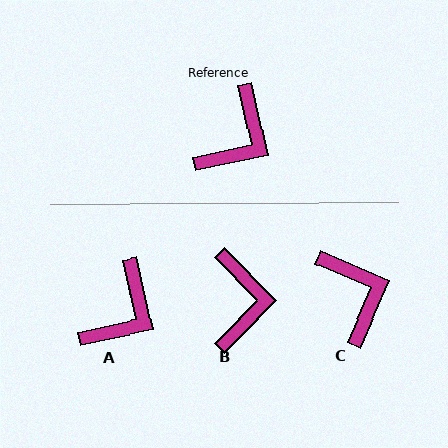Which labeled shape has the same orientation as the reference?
A.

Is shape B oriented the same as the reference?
No, it is off by about 33 degrees.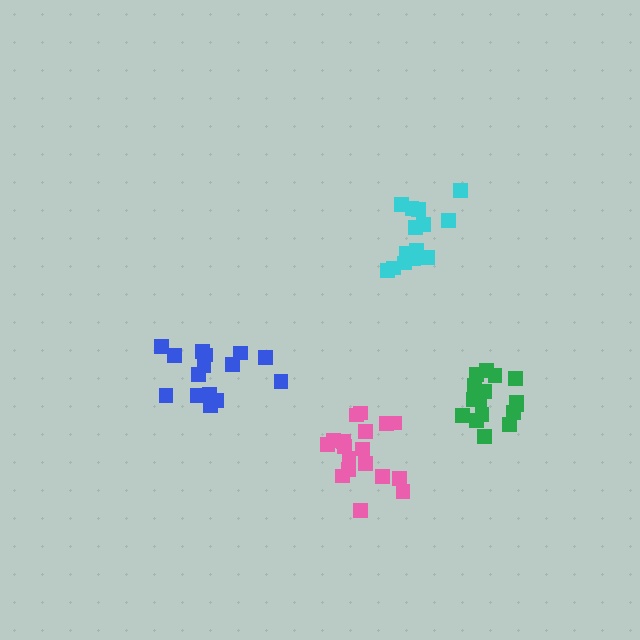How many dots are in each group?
Group 1: 16 dots, Group 2: 15 dots, Group 3: 15 dots, Group 4: 18 dots (64 total).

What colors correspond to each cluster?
The clusters are colored: green, cyan, blue, pink.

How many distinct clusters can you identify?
There are 4 distinct clusters.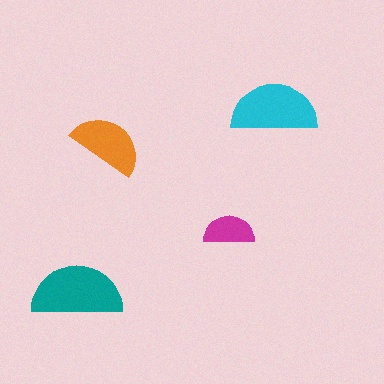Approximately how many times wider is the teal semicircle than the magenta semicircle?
About 2 times wider.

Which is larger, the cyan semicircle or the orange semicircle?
The cyan one.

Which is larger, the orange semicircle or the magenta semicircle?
The orange one.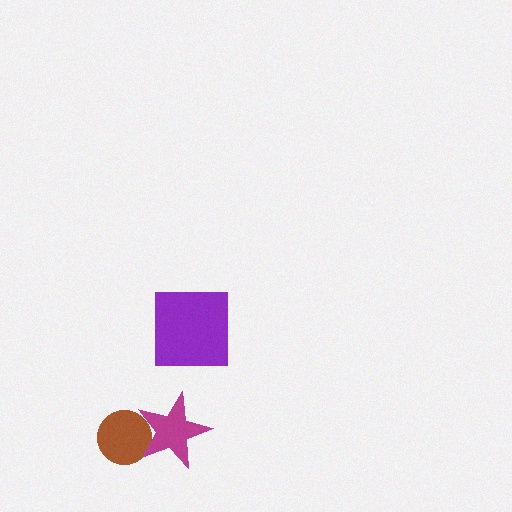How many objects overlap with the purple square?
0 objects overlap with the purple square.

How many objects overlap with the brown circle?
1 object overlaps with the brown circle.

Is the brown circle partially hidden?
Yes, it is partially covered by another shape.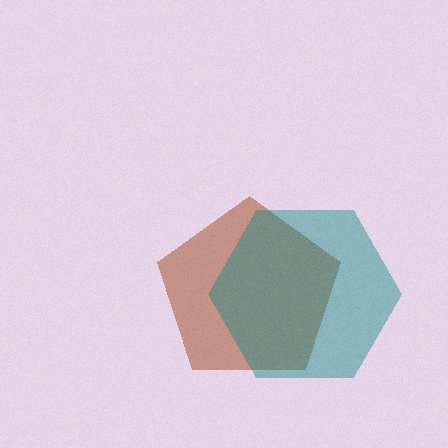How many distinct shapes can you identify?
There are 2 distinct shapes: a brown pentagon, a teal hexagon.